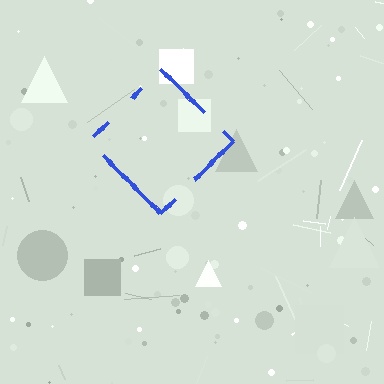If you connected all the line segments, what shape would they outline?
They would outline a diamond.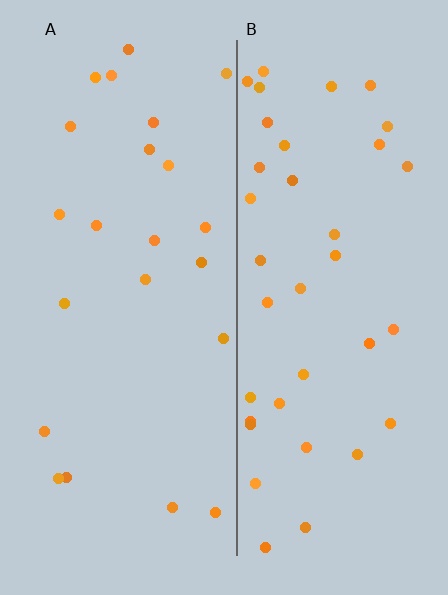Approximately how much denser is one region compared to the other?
Approximately 1.7× — region B over region A.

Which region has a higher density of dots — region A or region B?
B (the right).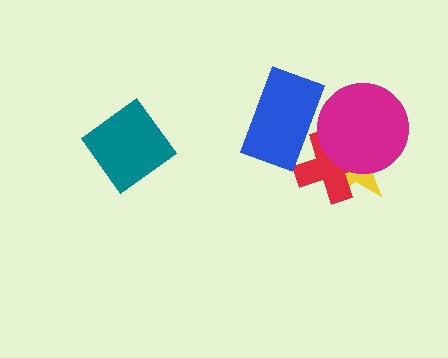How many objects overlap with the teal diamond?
0 objects overlap with the teal diamond.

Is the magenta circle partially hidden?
Yes, it is partially covered by another shape.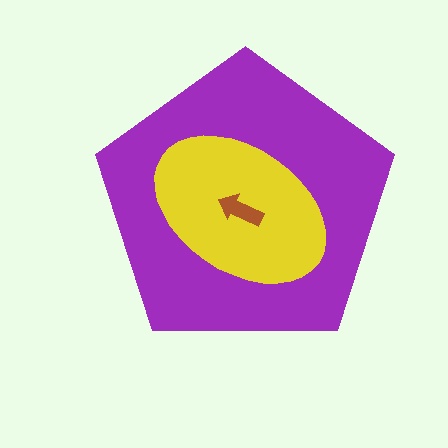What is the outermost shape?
The purple pentagon.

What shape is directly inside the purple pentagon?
The yellow ellipse.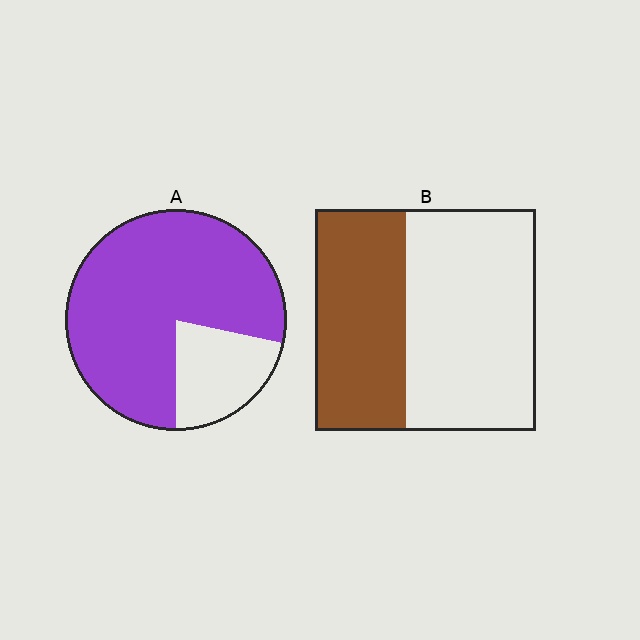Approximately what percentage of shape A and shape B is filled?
A is approximately 80% and B is approximately 40%.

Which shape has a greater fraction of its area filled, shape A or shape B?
Shape A.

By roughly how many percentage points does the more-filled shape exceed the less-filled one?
By roughly 35 percentage points (A over B).